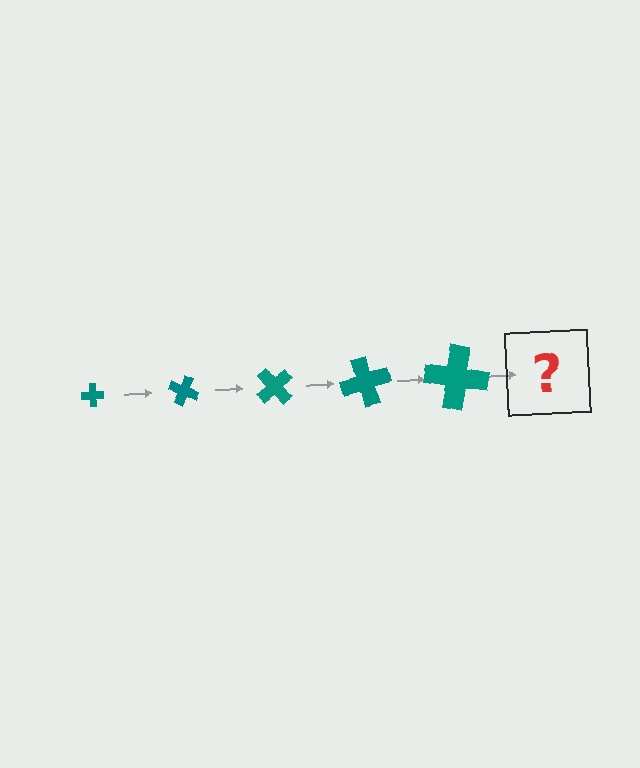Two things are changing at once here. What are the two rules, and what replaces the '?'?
The two rules are that the cross grows larger each step and it rotates 25 degrees each step. The '?' should be a cross, larger than the previous one and rotated 125 degrees from the start.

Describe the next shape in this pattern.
It should be a cross, larger than the previous one and rotated 125 degrees from the start.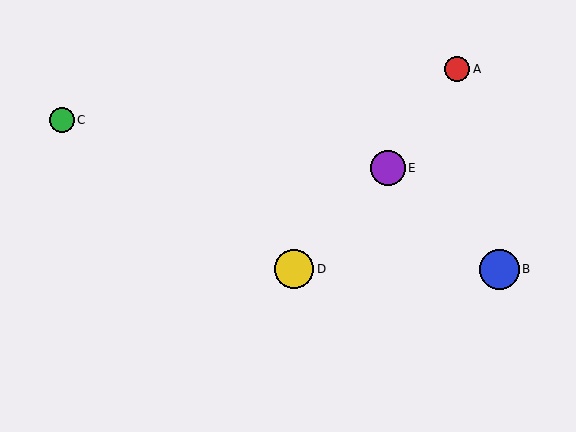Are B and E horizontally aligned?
No, B is at y≈269 and E is at y≈168.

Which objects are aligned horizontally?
Objects B, D are aligned horizontally.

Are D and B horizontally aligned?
Yes, both are at y≈269.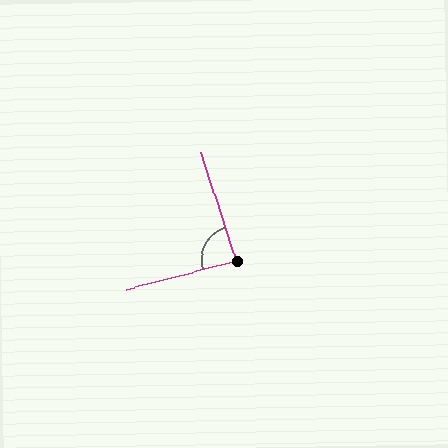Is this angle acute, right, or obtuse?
It is approximately a right angle.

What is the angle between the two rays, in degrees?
Approximately 87 degrees.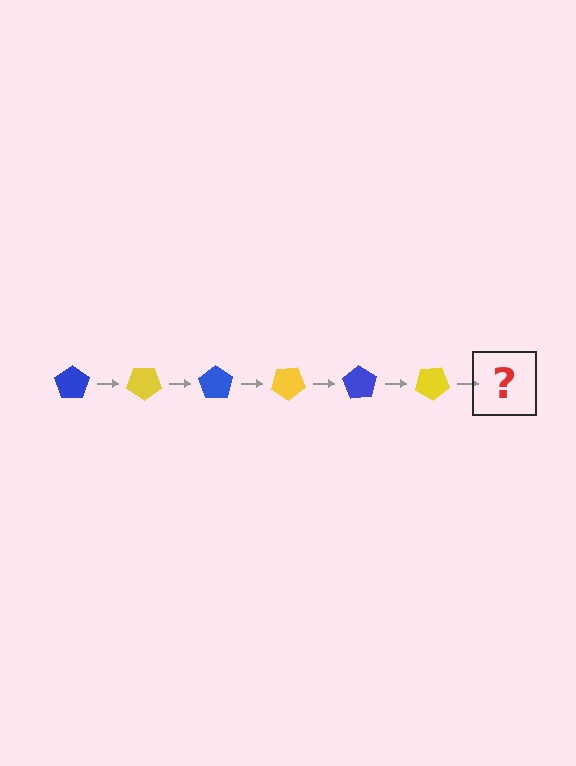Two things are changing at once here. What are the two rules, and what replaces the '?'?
The two rules are that it rotates 35 degrees each step and the color cycles through blue and yellow. The '?' should be a blue pentagon, rotated 210 degrees from the start.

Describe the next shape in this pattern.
It should be a blue pentagon, rotated 210 degrees from the start.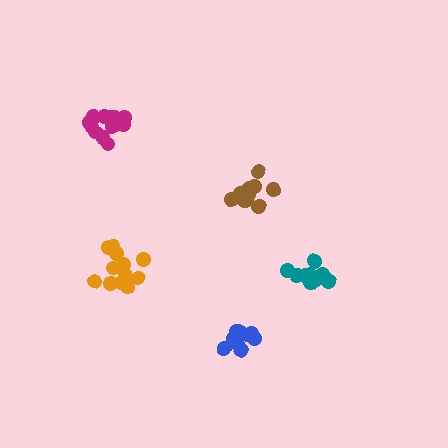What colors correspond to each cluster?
The clusters are colored: blue, brown, orange, magenta, teal.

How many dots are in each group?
Group 1: 9 dots, Group 2: 10 dots, Group 3: 12 dots, Group 4: 13 dots, Group 5: 11 dots (55 total).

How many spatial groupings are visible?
There are 5 spatial groupings.